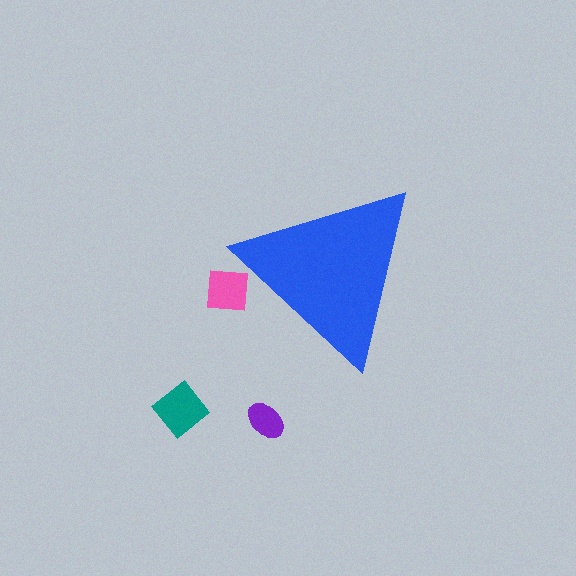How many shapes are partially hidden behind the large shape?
1 shape is partially hidden.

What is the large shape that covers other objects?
A blue triangle.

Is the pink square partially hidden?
Yes, the pink square is partially hidden behind the blue triangle.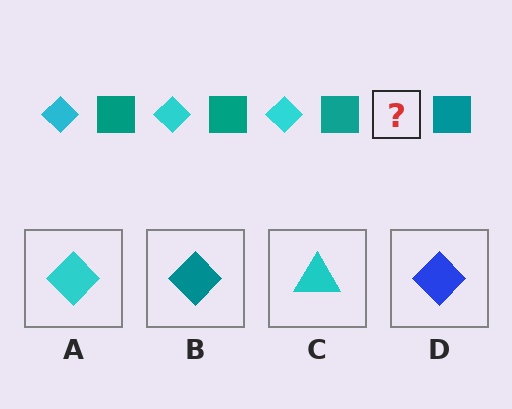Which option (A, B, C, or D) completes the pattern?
A.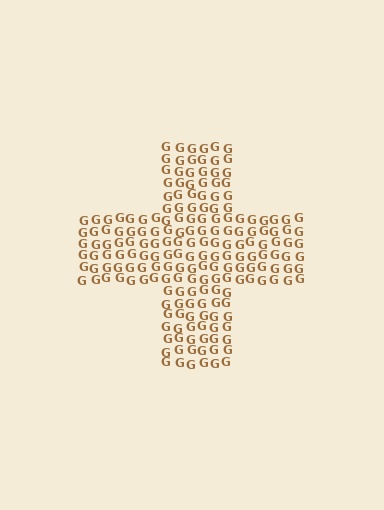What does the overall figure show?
The overall figure shows a cross.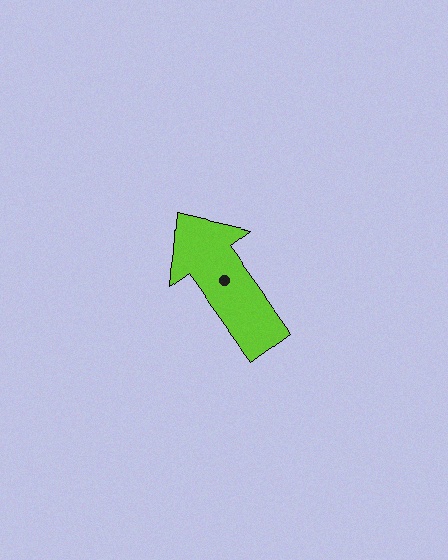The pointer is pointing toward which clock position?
Roughly 11 o'clock.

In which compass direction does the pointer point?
Northwest.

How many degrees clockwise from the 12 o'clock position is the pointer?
Approximately 324 degrees.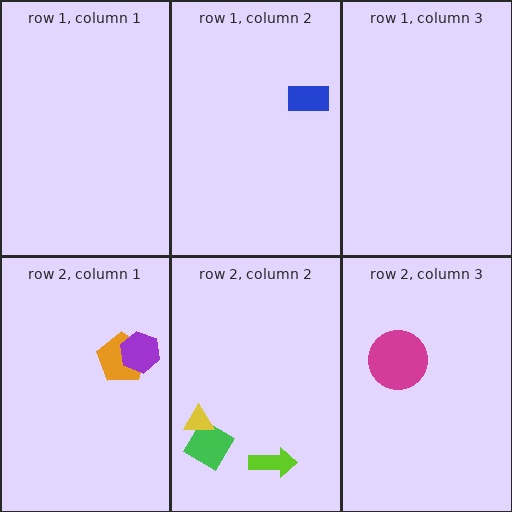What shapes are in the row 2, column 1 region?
The orange pentagon, the purple hexagon.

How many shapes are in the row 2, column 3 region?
1.